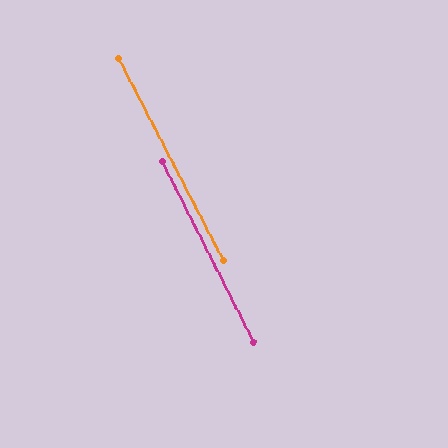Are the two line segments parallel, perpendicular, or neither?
Parallel — their directions differ by only 0.7°.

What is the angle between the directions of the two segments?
Approximately 1 degree.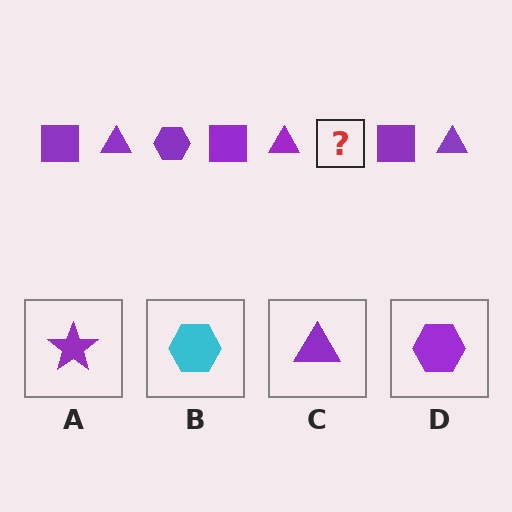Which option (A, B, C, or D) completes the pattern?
D.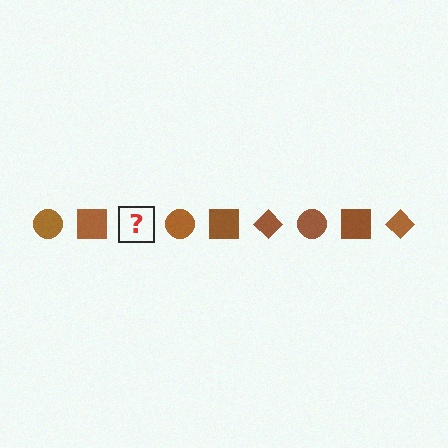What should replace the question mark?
The question mark should be replaced with a brown diamond.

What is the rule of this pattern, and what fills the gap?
The rule is that the pattern cycles through circle, square, diamond shapes in brown. The gap should be filled with a brown diamond.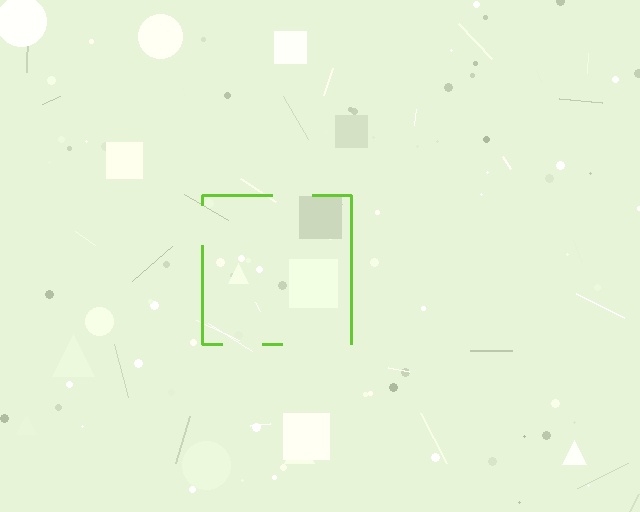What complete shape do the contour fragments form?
The contour fragments form a square.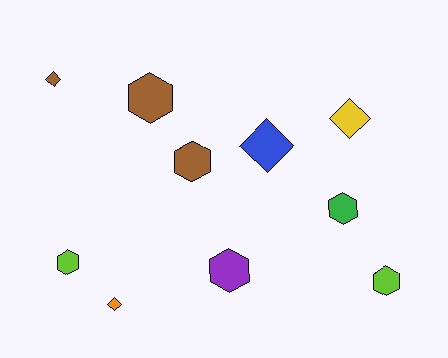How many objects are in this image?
There are 10 objects.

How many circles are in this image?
There are no circles.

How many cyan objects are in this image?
There are no cyan objects.